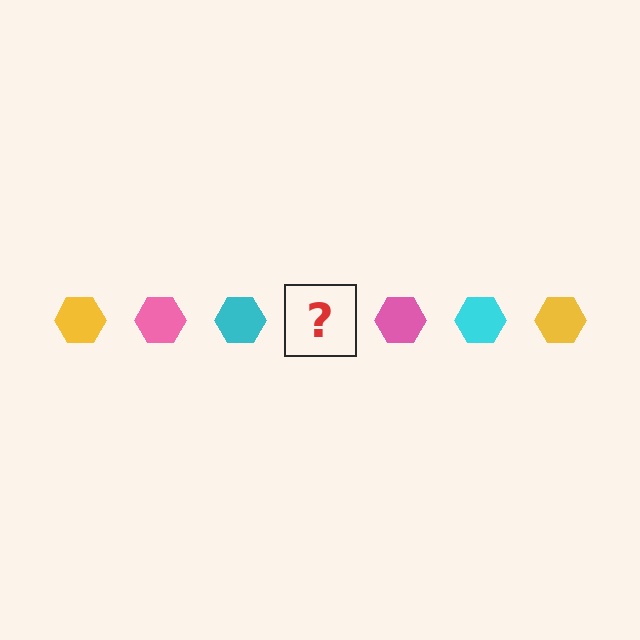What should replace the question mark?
The question mark should be replaced with a yellow hexagon.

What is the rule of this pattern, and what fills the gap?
The rule is that the pattern cycles through yellow, pink, cyan hexagons. The gap should be filled with a yellow hexagon.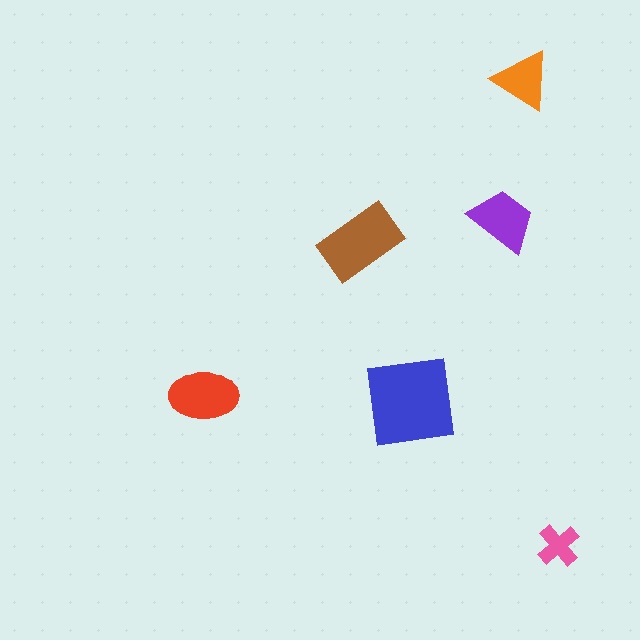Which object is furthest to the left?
The red ellipse is leftmost.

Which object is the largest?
The blue square.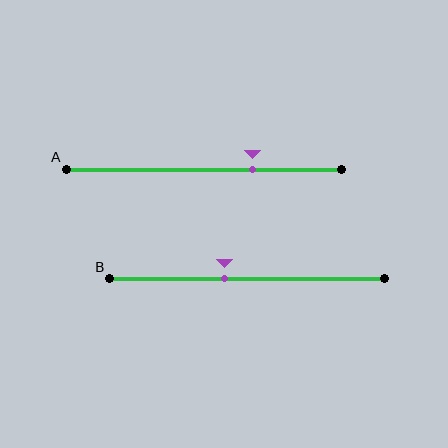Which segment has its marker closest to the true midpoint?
Segment B has its marker closest to the true midpoint.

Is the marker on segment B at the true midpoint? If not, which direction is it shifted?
No, the marker on segment B is shifted to the left by about 8% of the segment length.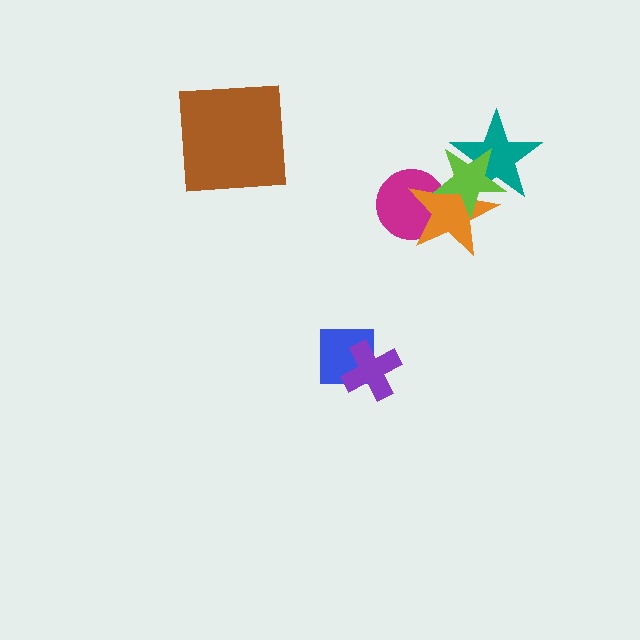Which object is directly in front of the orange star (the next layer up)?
The teal star is directly in front of the orange star.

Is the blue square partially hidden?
Yes, it is partially covered by another shape.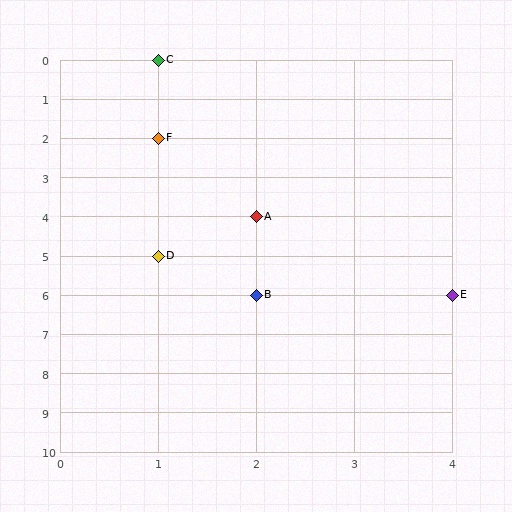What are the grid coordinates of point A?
Point A is at grid coordinates (2, 4).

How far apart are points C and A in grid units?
Points C and A are 1 column and 4 rows apart (about 4.1 grid units diagonally).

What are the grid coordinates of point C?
Point C is at grid coordinates (1, 0).